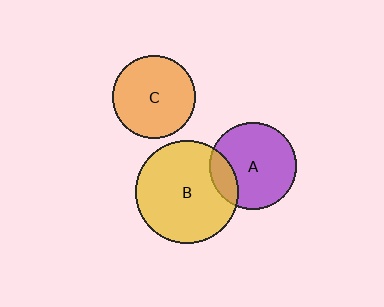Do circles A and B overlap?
Yes.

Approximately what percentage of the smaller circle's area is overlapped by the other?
Approximately 15%.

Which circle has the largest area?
Circle B (yellow).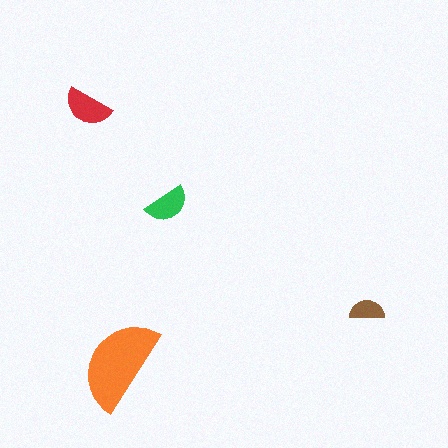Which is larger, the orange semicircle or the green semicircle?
The orange one.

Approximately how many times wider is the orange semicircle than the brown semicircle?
About 2.5 times wider.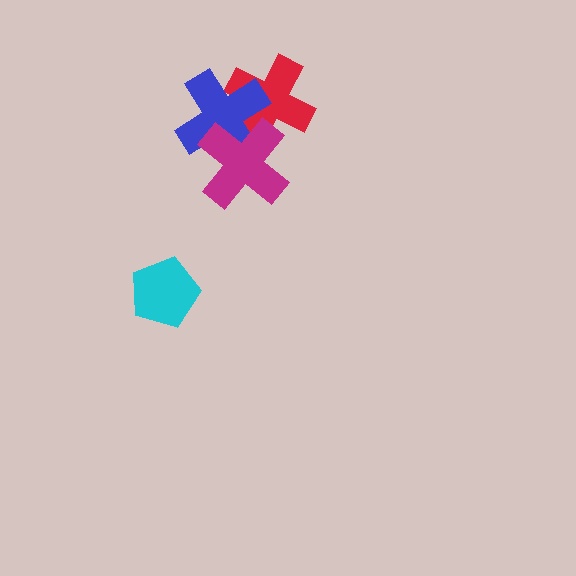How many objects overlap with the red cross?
2 objects overlap with the red cross.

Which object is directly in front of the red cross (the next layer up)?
The blue cross is directly in front of the red cross.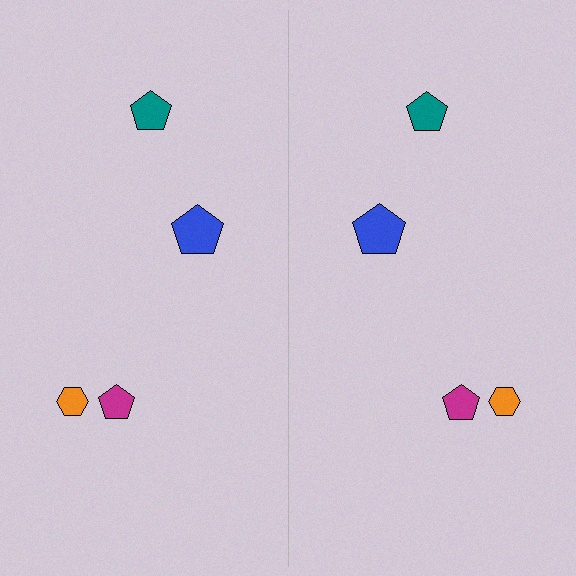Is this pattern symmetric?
Yes, this pattern has bilateral (reflection) symmetry.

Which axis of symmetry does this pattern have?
The pattern has a vertical axis of symmetry running through the center of the image.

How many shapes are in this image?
There are 8 shapes in this image.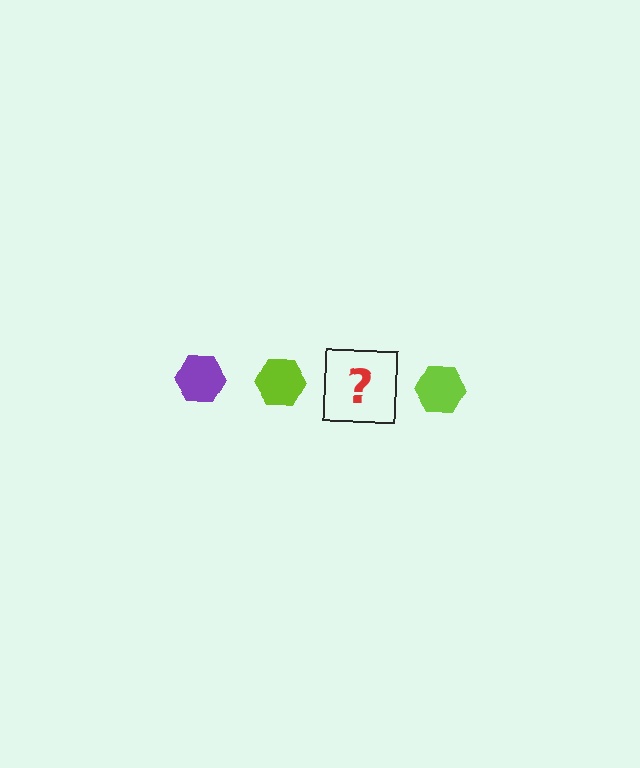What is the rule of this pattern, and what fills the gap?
The rule is that the pattern cycles through purple, lime hexagons. The gap should be filled with a purple hexagon.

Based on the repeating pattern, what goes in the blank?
The blank should be a purple hexagon.